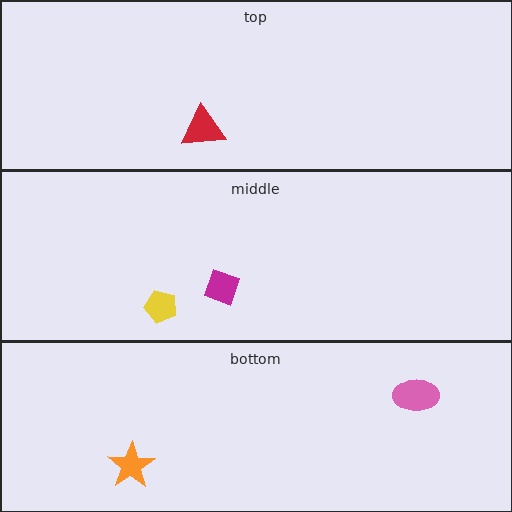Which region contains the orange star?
The bottom region.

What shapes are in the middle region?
The yellow pentagon, the magenta diamond.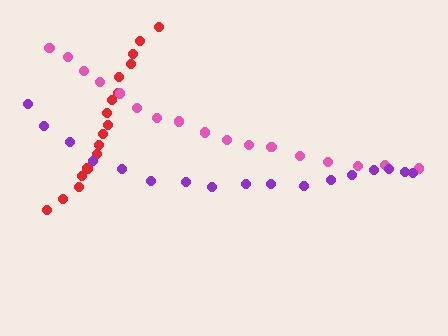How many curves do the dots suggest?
There are 3 distinct paths.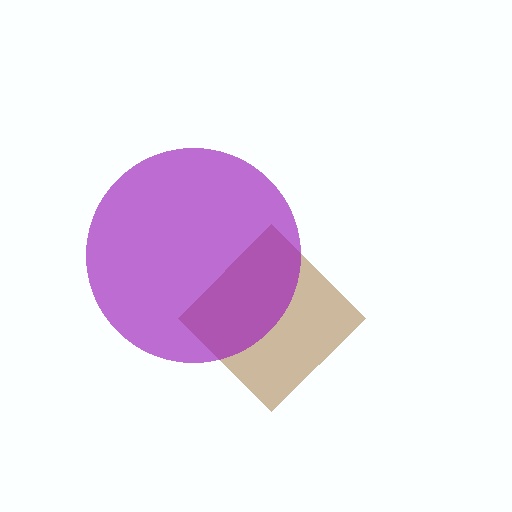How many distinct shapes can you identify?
There are 2 distinct shapes: a brown diamond, a purple circle.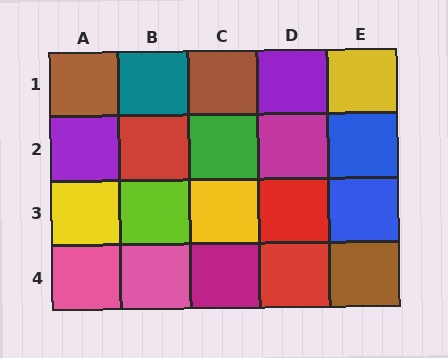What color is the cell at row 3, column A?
Yellow.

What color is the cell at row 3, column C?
Yellow.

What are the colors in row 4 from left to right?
Pink, pink, magenta, red, brown.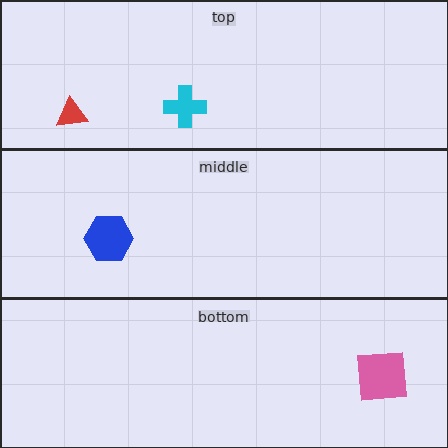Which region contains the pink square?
The bottom region.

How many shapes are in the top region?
2.